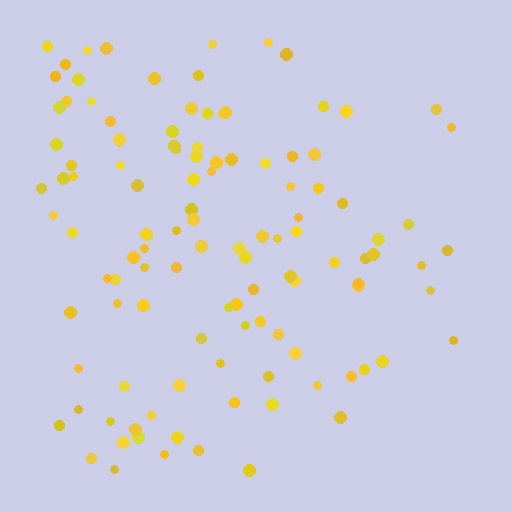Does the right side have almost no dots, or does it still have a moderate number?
Still a moderate number, just noticeably fewer than the left.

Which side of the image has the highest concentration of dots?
The left.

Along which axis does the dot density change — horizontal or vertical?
Horizontal.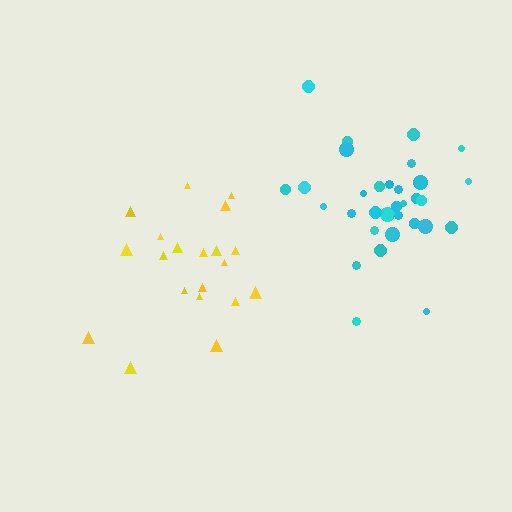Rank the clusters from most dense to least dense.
cyan, yellow.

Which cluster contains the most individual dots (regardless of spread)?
Cyan (32).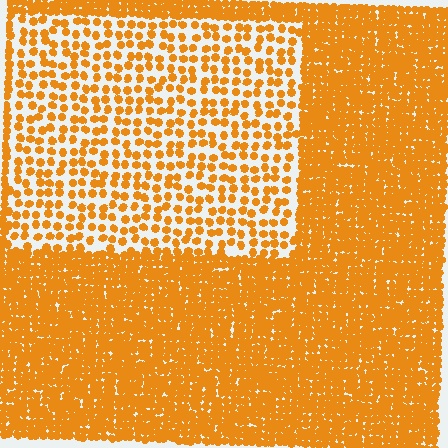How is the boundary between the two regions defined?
The boundary is defined by a change in element density (approximately 2.6x ratio). All elements are the same color, size, and shape.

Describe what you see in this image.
The image contains small orange elements arranged at two different densities. A rectangle-shaped region is visible where the elements are less densely packed than the surrounding area.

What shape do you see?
I see a rectangle.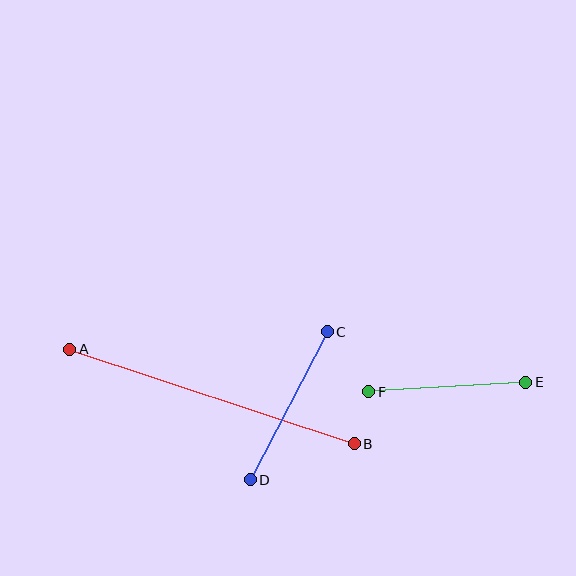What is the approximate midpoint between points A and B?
The midpoint is at approximately (212, 397) pixels.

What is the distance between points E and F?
The distance is approximately 157 pixels.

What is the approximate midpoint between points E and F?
The midpoint is at approximately (447, 387) pixels.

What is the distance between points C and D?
The distance is approximately 167 pixels.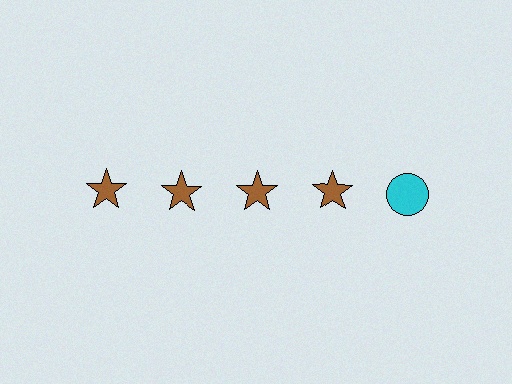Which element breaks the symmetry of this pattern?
The cyan circle in the top row, rightmost column breaks the symmetry. All other shapes are brown stars.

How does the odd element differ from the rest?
It differs in both color (cyan instead of brown) and shape (circle instead of star).